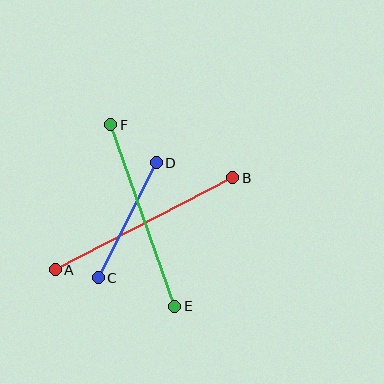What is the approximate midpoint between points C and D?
The midpoint is at approximately (127, 220) pixels.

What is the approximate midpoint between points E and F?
The midpoint is at approximately (143, 215) pixels.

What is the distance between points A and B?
The distance is approximately 200 pixels.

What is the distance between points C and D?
The distance is approximately 129 pixels.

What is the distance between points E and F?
The distance is approximately 193 pixels.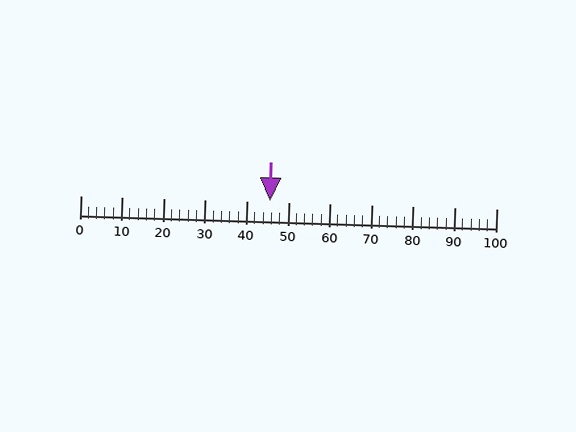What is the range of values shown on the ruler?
The ruler shows values from 0 to 100.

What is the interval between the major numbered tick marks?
The major tick marks are spaced 10 units apart.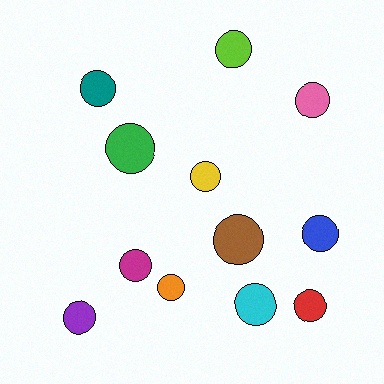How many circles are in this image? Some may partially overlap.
There are 12 circles.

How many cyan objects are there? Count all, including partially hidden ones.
There is 1 cyan object.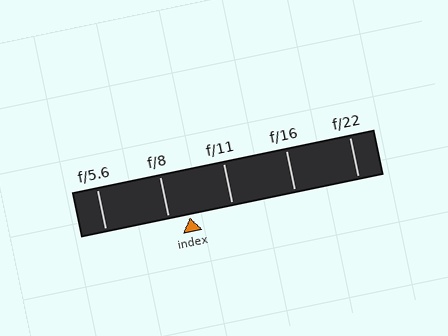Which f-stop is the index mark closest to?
The index mark is closest to f/8.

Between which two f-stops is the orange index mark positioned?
The index mark is between f/8 and f/11.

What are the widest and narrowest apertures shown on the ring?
The widest aperture shown is f/5.6 and the narrowest is f/22.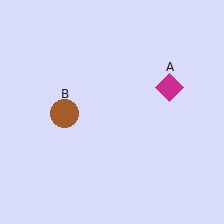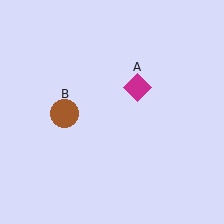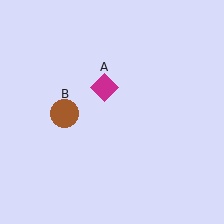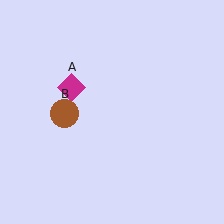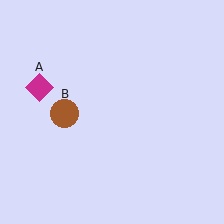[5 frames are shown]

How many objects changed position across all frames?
1 object changed position: magenta diamond (object A).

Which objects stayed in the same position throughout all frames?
Brown circle (object B) remained stationary.